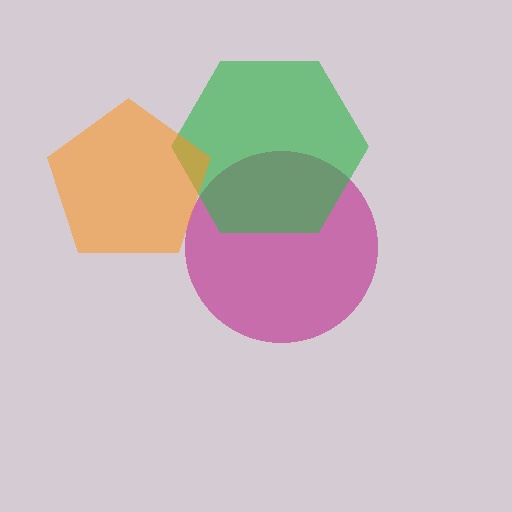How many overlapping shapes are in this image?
There are 3 overlapping shapes in the image.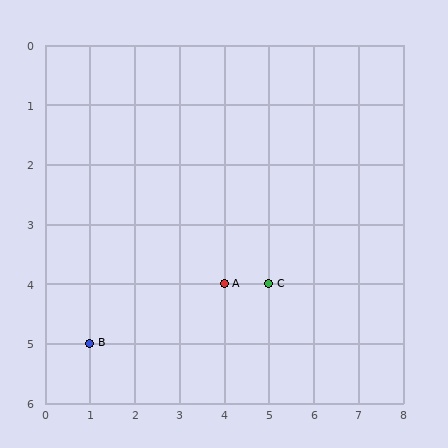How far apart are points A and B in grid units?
Points A and B are 3 columns and 1 row apart (about 3.2 grid units diagonally).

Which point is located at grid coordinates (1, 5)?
Point B is at (1, 5).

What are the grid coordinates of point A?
Point A is at grid coordinates (4, 4).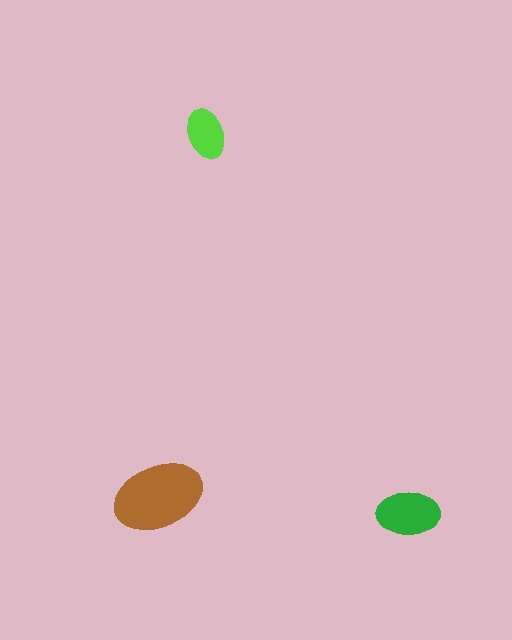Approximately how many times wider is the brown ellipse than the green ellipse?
About 1.5 times wider.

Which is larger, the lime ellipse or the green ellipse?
The green one.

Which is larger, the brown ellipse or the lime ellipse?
The brown one.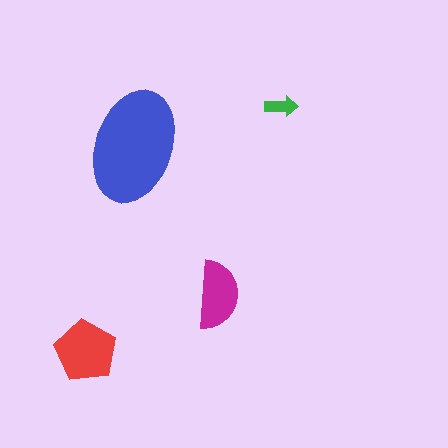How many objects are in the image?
There are 4 objects in the image.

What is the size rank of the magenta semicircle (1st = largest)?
3rd.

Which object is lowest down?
The red pentagon is bottommost.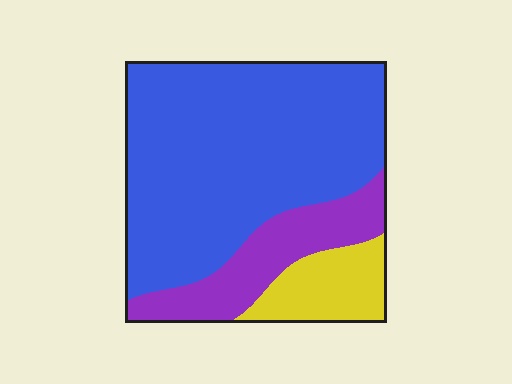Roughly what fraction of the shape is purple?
Purple covers around 20% of the shape.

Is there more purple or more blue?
Blue.